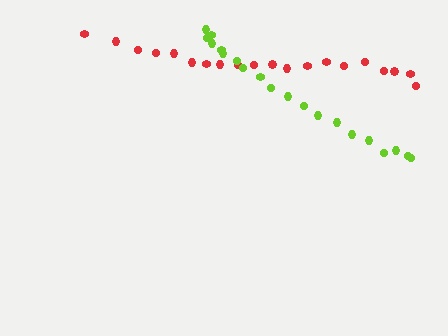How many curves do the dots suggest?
There are 2 distinct paths.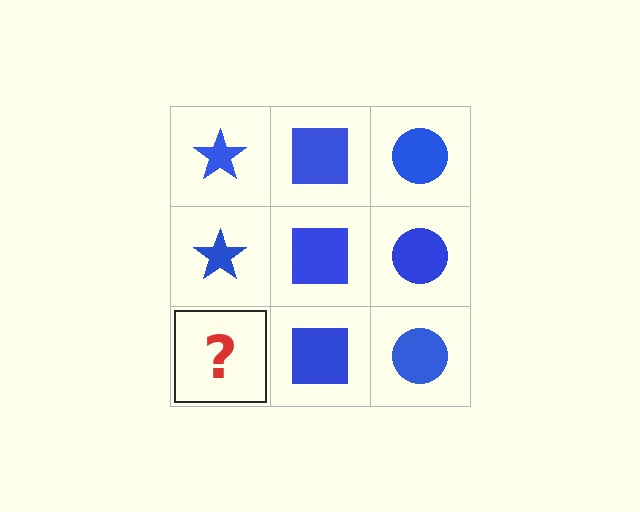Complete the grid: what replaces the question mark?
The question mark should be replaced with a blue star.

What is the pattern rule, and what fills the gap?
The rule is that each column has a consistent shape. The gap should be filled with a blue star.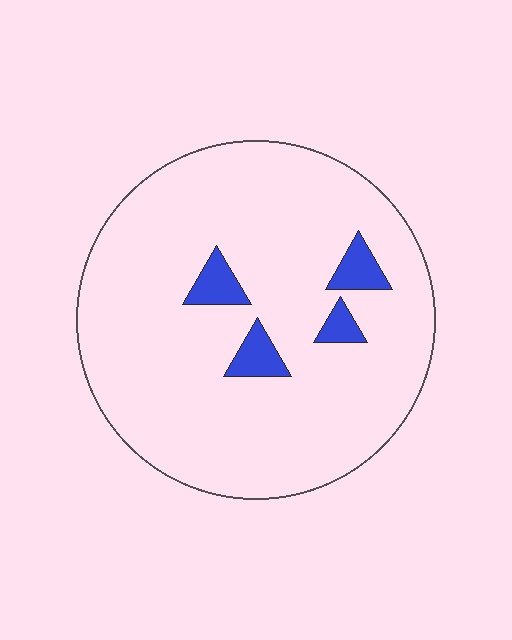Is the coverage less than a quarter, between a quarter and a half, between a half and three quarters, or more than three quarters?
Less than a quarter.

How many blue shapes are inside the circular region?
4.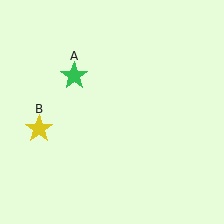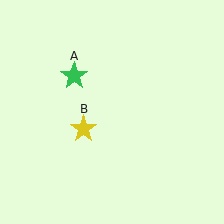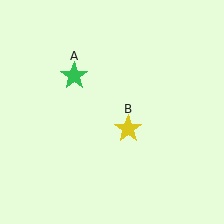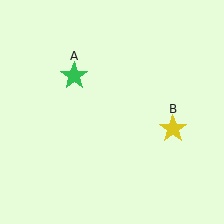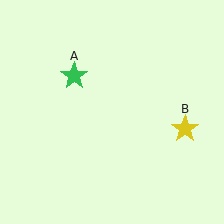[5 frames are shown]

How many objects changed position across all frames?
1 object changed position: yellow star (object B).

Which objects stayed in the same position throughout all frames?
Green star (object A) remained stationary.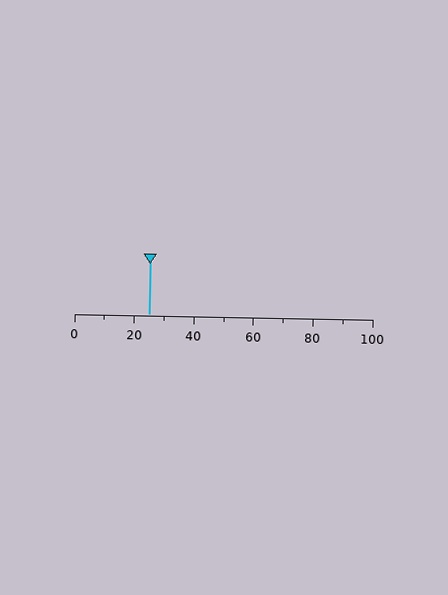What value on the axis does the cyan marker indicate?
The marker indicates approximately 25.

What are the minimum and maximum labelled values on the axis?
The axis runs from 0 to 100.